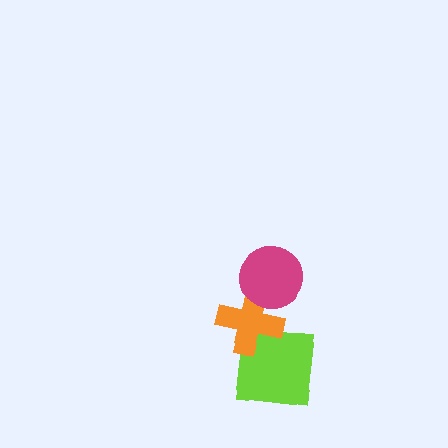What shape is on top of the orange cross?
The magenta circle is on top of the orange cross.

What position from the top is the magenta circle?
The magenta circle is 1st from the top.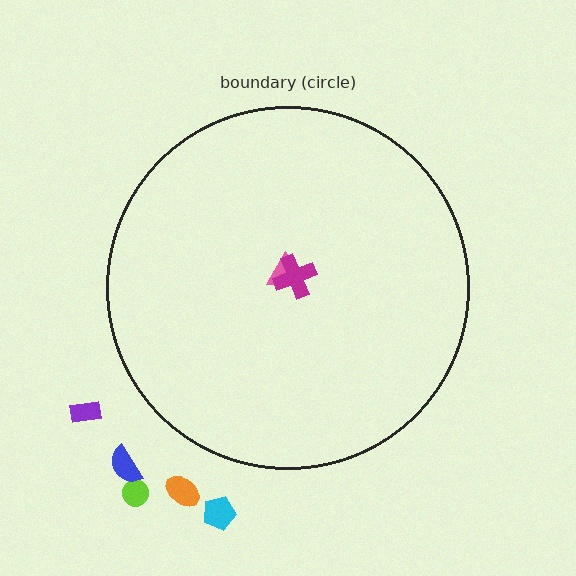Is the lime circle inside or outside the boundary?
Outside.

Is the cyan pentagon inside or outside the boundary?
Outside.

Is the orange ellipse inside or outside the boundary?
Outside.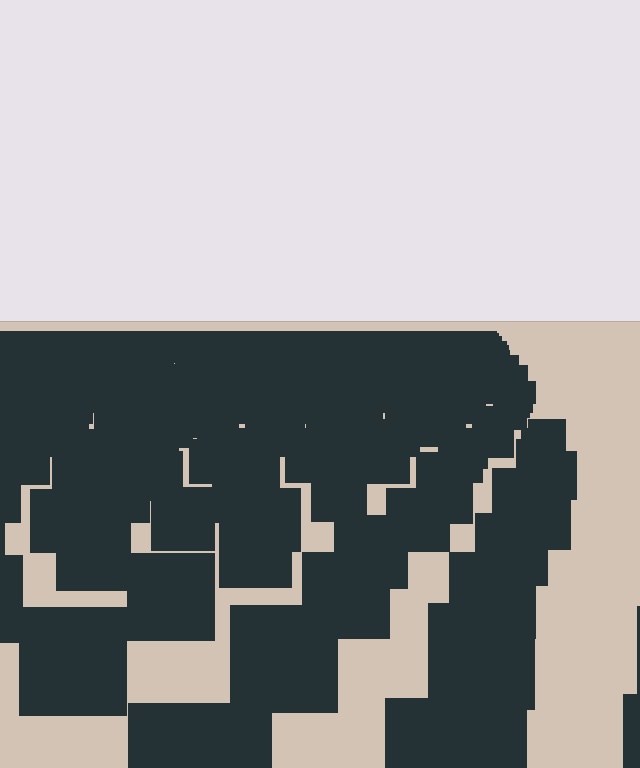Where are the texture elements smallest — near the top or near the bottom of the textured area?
Near the top.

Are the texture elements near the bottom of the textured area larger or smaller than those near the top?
Larger. Near the bottom, elements are closer to the viewer and appear at a bigger on-screen size.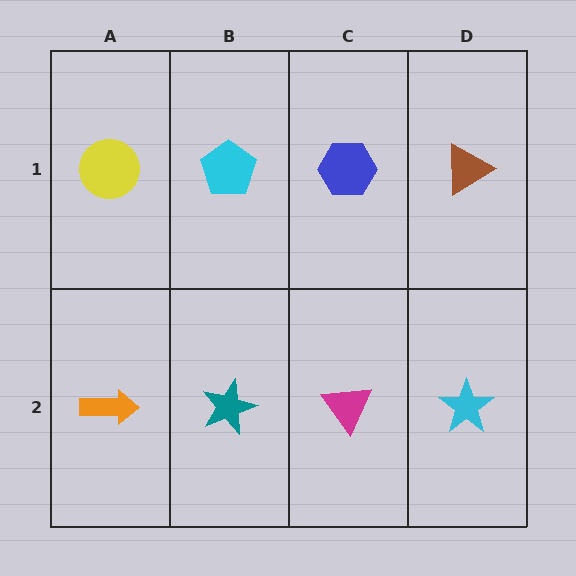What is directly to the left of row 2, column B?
An orange arrow.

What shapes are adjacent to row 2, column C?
A blue hexagon (row 1, column C), a teal star (row 2, column B), a cyan star (row 2, column D).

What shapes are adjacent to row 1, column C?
A magenta triangle (row 2, column C), a cyan pentagon (row 1, column B), a brown triangle (row 1, column D).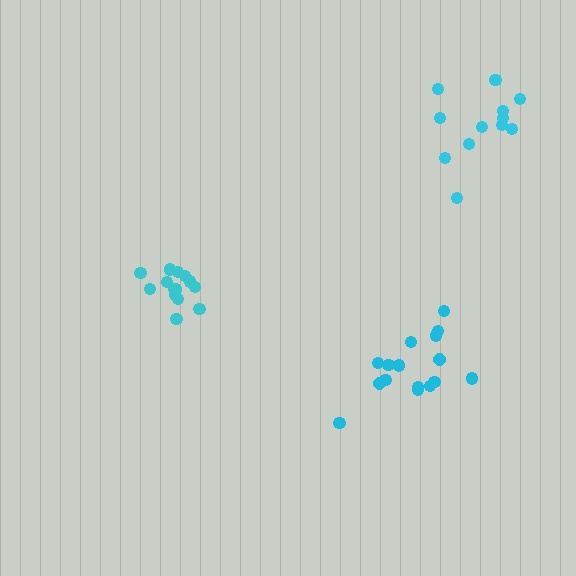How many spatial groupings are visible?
There are 3 spatial groupings.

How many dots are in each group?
Group 1: 16 dots, Group 2: 12 dots, Group 3: 14 dots (42 total).